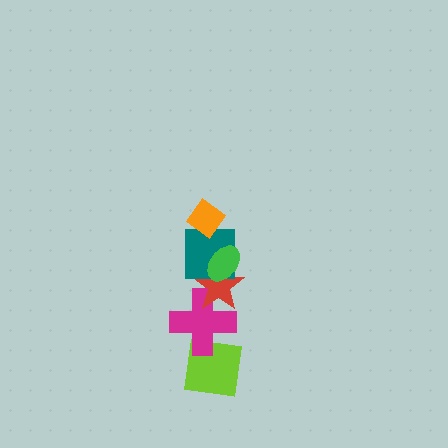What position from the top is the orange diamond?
The orange diamond is 1st from the top.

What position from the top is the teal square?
The teal square is 3rd from the top.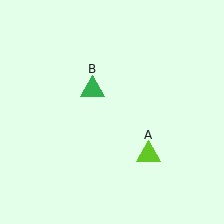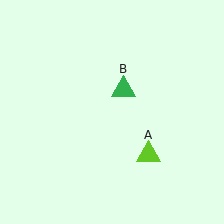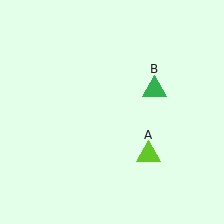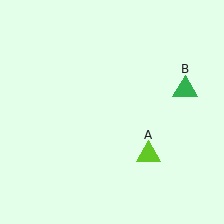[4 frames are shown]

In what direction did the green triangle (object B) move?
The green triangle (object B) moved right.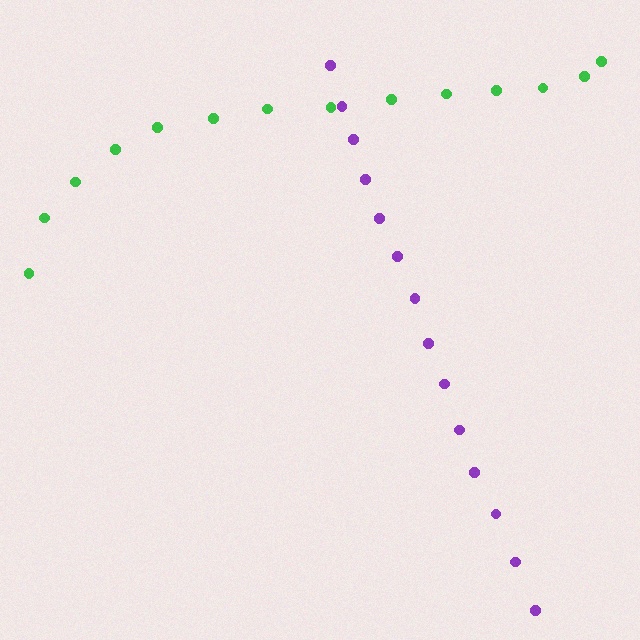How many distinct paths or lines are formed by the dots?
There are 2 distinct paths.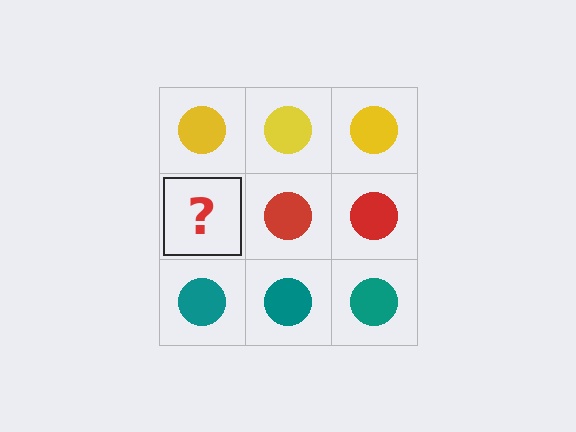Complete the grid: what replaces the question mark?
The question mark should be replaced with a red circle.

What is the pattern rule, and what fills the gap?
The rule is that each row has a consistent color. The gap should be filled with a red circle.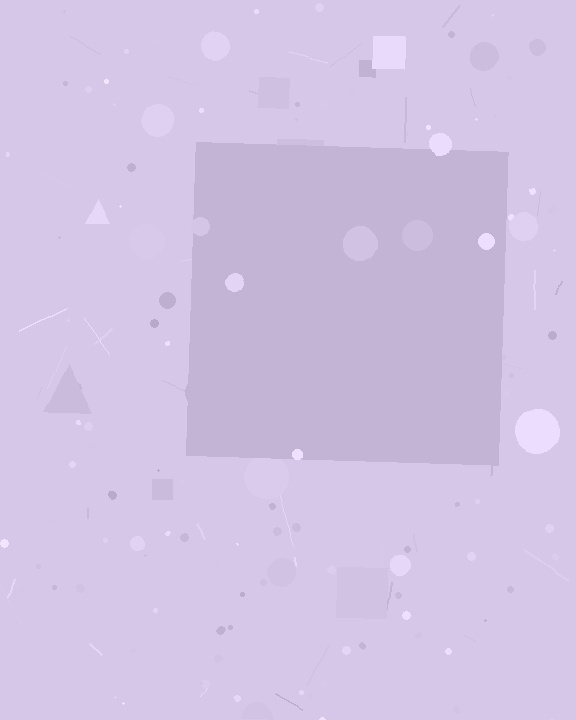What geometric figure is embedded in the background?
A square is embedded in the background.